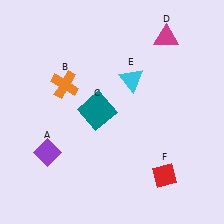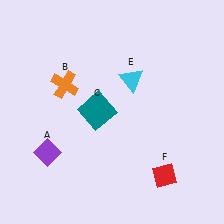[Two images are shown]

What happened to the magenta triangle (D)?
The magenta triangle (D) was removed in Image 2. It was in the top-right area of Image 1.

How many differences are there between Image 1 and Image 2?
There is 1 difference between the two images.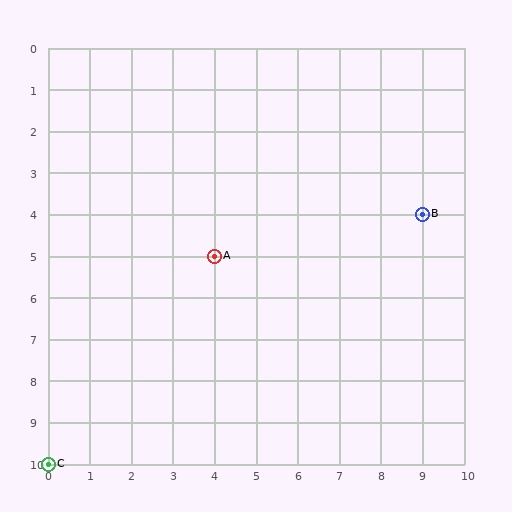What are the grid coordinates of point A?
Point A is at grid coordinates (4, 5).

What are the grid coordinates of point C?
Point C is at grid coordinates (0, 10).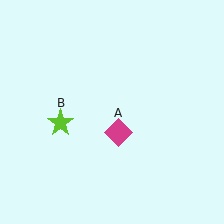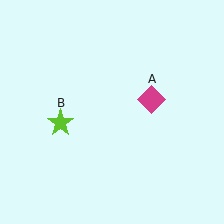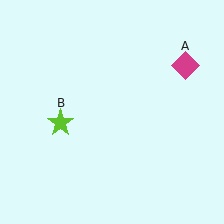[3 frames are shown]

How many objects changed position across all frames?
1 object changed position: magenta diamond (object A).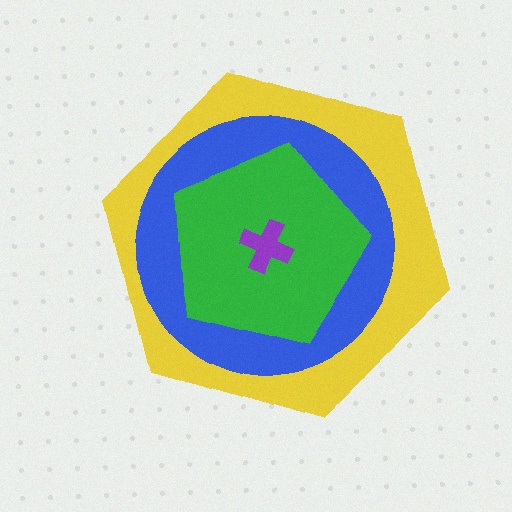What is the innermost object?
The purple cross.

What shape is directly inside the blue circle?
The green pentagon.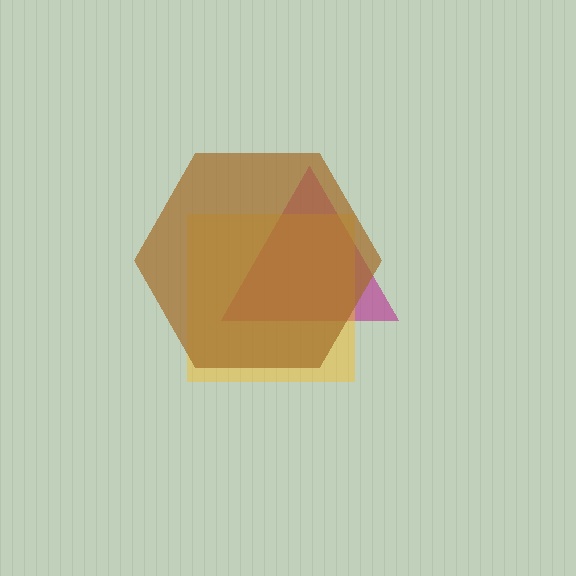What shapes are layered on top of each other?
The layered shapes are: a magenta triangle, a yellow square, a brown hexagon.